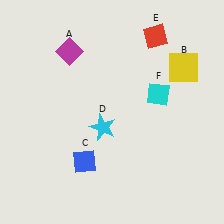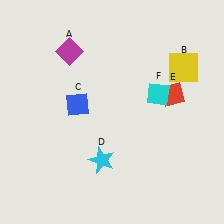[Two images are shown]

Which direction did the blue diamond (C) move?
The blue diamond (C) moved up.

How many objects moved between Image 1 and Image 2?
3 objects moved between the two images.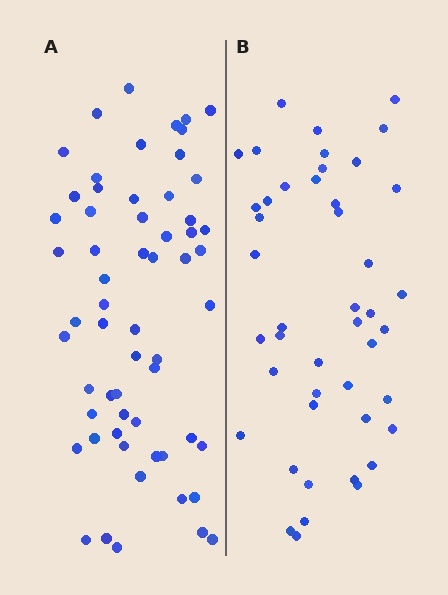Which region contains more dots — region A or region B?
Region A (the left region) has more dots.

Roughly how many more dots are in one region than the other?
Region A has approximately 15 more dots than region B.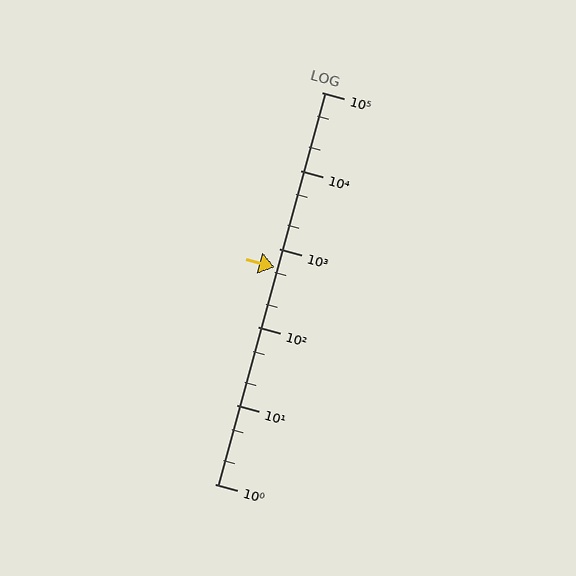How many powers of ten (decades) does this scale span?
The scale spans 5 decades, from 1 to 100000.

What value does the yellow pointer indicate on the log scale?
The pointer indicates approximately 580.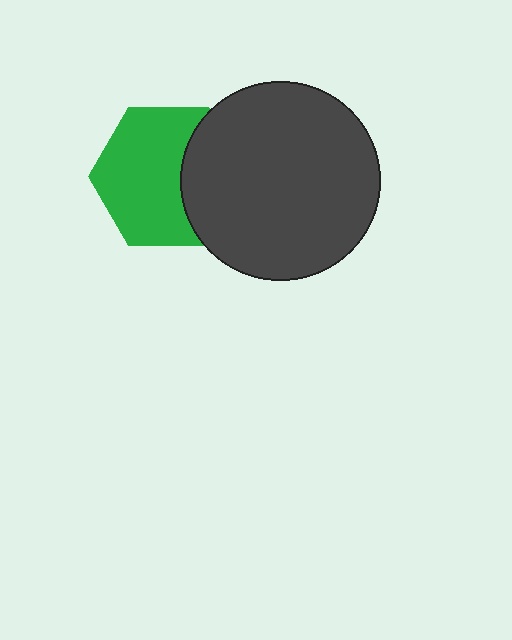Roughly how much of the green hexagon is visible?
Most of it is visible (roughly 67%).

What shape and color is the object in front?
The object in front is a dark gray circle.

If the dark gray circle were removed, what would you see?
You would see the complete green hexagon.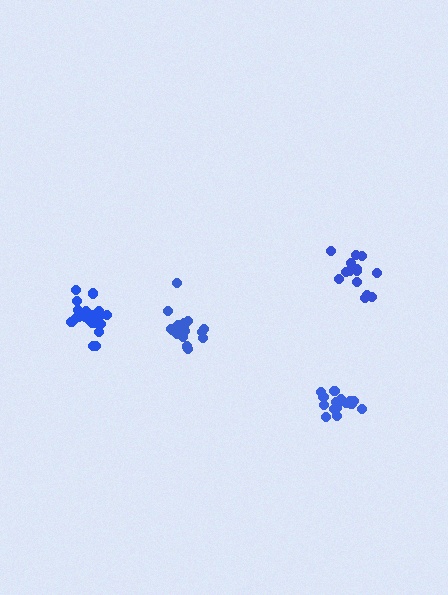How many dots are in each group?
Group 1: 16 dots, Group 2: 20 dots, Group 3: 18 dots, Group 4: 15 dots (69 total).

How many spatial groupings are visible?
There are 4 spatial groupings.